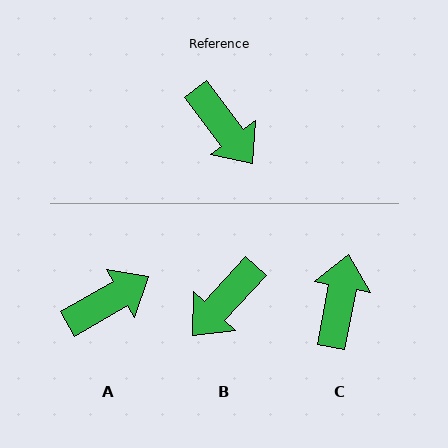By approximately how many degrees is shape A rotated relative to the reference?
Approximately 83 degrees counter-clockwise.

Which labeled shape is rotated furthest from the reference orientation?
C, about 132 degrees away.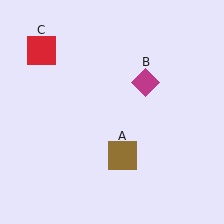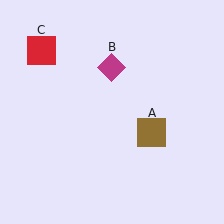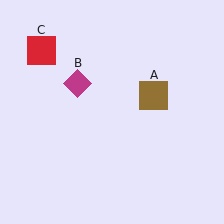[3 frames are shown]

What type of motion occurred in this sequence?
The brown square (object A), magenta diamond (object B) rotated counterclockwise around the center of the scene.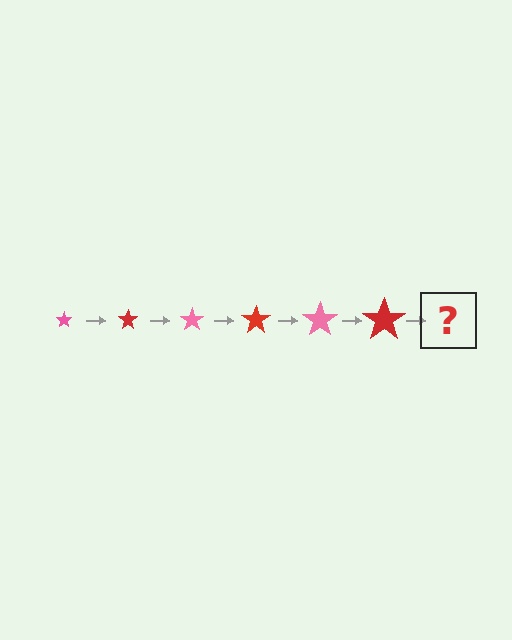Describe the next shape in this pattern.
It should be a pink star, larger than the previous one.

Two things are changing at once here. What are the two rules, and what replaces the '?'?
The two rules are that the star grows larger each step and the color cycles through pink and red. The '?' should be a pink star, larger than the previous one.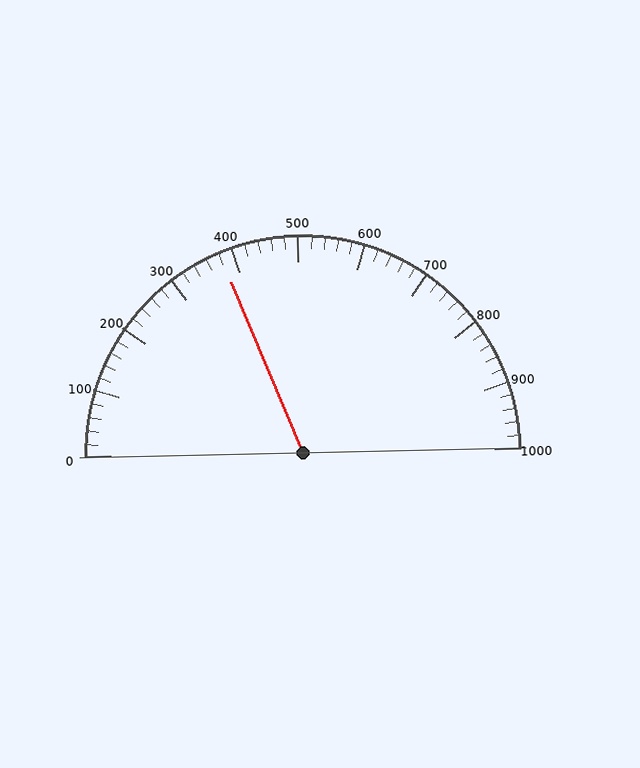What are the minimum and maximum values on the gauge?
The gauge ranges from 0 to 1000.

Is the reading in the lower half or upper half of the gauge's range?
The reading is in the lower half of the range (0 to 1000).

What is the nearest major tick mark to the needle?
The nearest major tick mark is 400.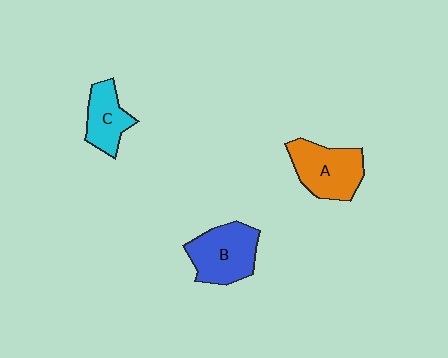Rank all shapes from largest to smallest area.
From largest to smallest: B (blue), A (orange), C (cyan).